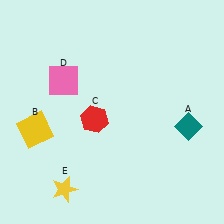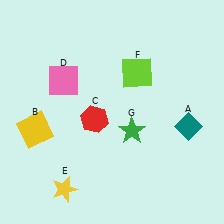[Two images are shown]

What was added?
A lime square (F), a green star (G) were added in Image 2.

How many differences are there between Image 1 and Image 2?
There are 2 differences between the two images.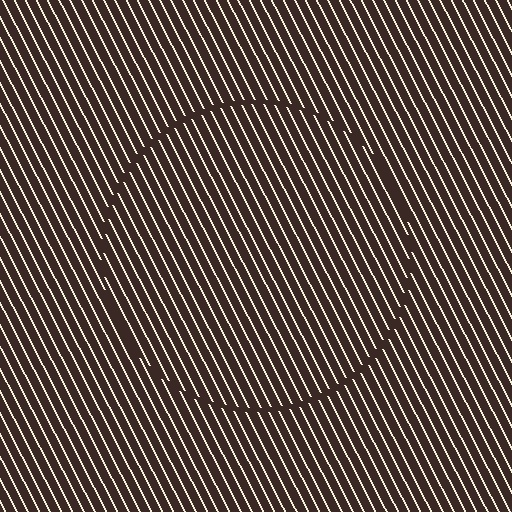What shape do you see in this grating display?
An illusory circle. The interior of the shape contains the same grating, shifted by half a period — the contour is defined by the phase discontinuity where line-ends from the inner and outer gratings abut.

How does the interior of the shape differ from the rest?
The interior of the shape contains the same grating, shifted by half a period — the contour is defined by the phase discontinuity where line-ends from the inner and outer gratings abut.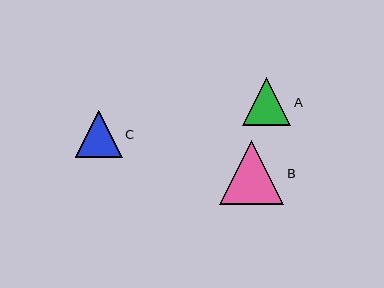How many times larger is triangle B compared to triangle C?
Triangle B is approximately 1.4 times the size of triangle C.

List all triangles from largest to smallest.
From largest to smallest: B, A, C.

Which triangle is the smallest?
Triangle C is the smallest with a size of approximately 47 pixels.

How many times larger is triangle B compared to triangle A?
Triangle B is approximately 1.3 times the size of triangle A.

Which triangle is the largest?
Triangle B is the largest with a size of approximately 64 pixels.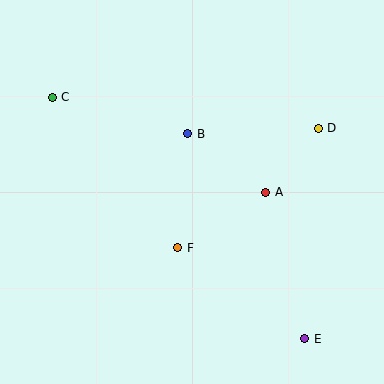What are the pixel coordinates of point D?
Point D is at (318, 128).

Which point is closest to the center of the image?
Point F at (178, 248) is closest to the center.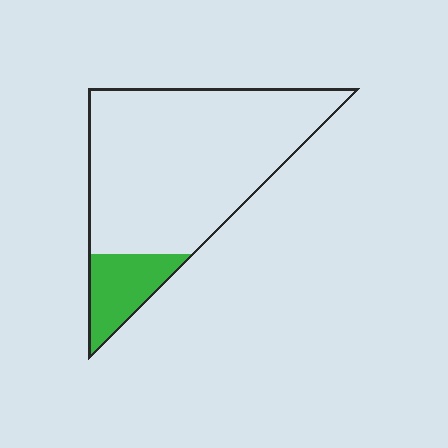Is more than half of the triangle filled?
No.